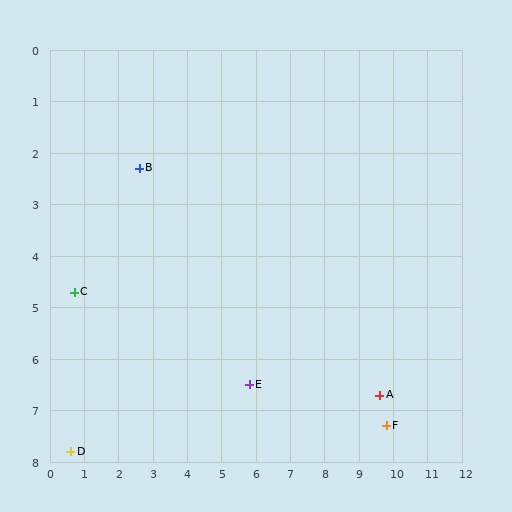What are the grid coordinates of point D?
Point D is at approximately (0.6, 7.8).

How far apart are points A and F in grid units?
Points A and F are about 0.6 grid units apart.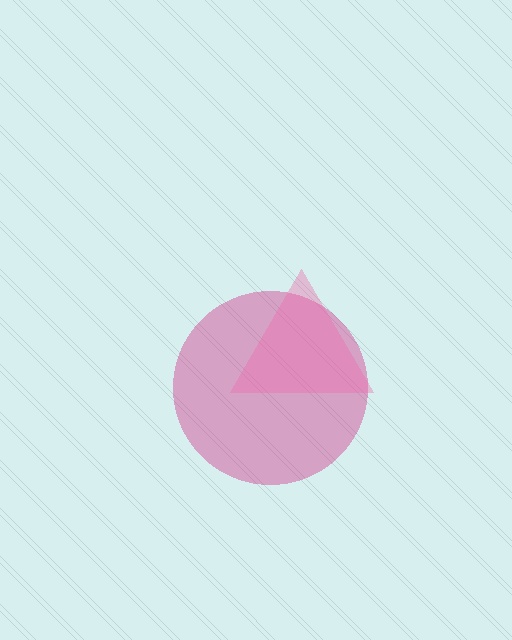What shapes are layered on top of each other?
The layered shapes are: a magenta circle, a pink triangle.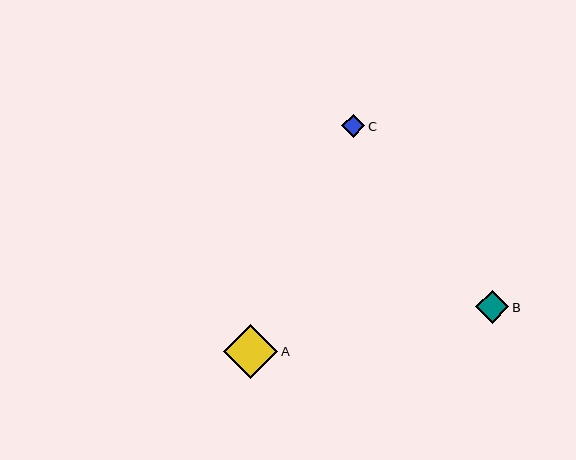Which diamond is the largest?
Diamond A is the largest with a size of approximately 55 pixels.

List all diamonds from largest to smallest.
From largest to smallest: A, B, C.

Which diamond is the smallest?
Diamond C is the smallest with a size of approximately 24 pixels.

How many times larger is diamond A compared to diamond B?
Diamond A is approximately 1.7 times the size of diamond B.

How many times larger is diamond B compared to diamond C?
Diamond B is approximately 1.4 times the size of diamond C.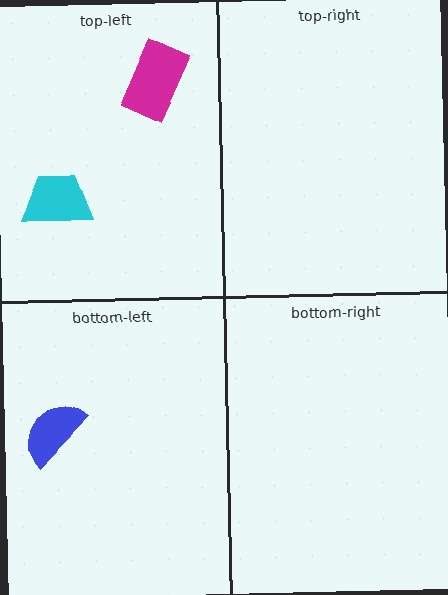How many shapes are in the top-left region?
2.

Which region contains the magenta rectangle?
The top-left region.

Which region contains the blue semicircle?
The bottom-left region.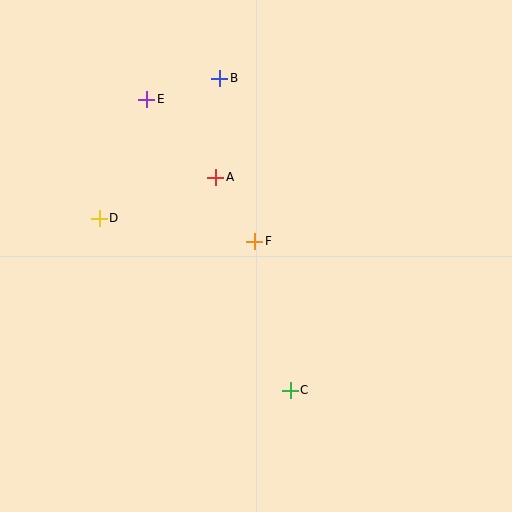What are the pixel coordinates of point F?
Point F is at (255, 241).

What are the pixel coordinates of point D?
Point D is at (99, 218).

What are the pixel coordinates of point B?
Point B is at (220, 78).